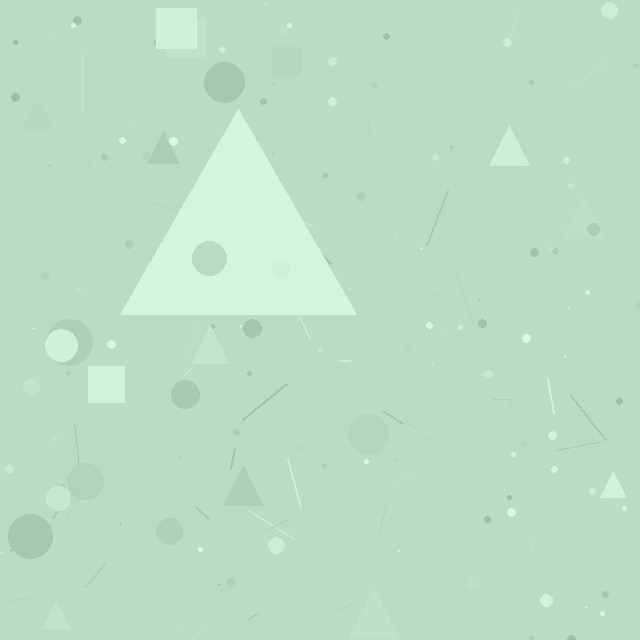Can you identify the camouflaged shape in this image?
The camouflaged shape is a triangle.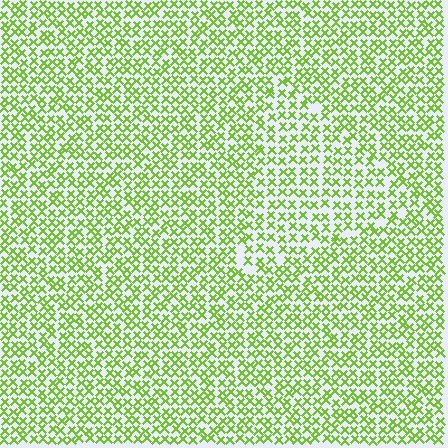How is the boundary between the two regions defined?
The boundary is defined by a change in element density (approximately 1.4x ratio). All elements are the same color, size, and shape.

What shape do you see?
I see a triangle.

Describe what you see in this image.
The image contains small lime elements arranged at two different densities. A triangle-shaped region is visible where the elements are less densely packed than the surrounding area.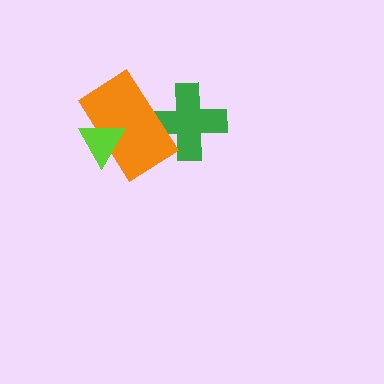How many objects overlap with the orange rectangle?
2 objects overlap with the orange rectangle.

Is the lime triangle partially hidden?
No, no other shape covers it.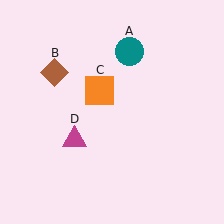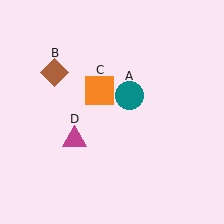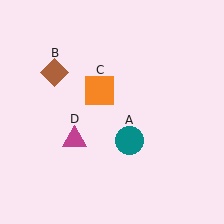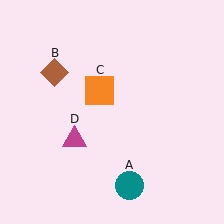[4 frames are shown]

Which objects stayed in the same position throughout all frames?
Brown diamond (object B) and orange square (object C) and magenta triangle (object D) remained stationary.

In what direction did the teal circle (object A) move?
The teal circle (object A) moved down.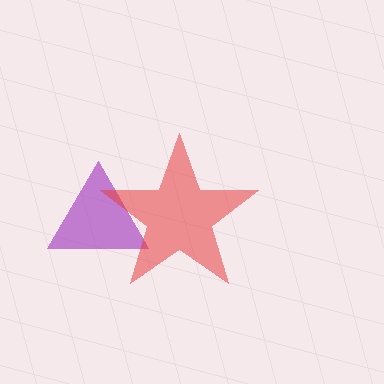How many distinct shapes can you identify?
There are 2 distinct shapes: a purple triangle, a red star.